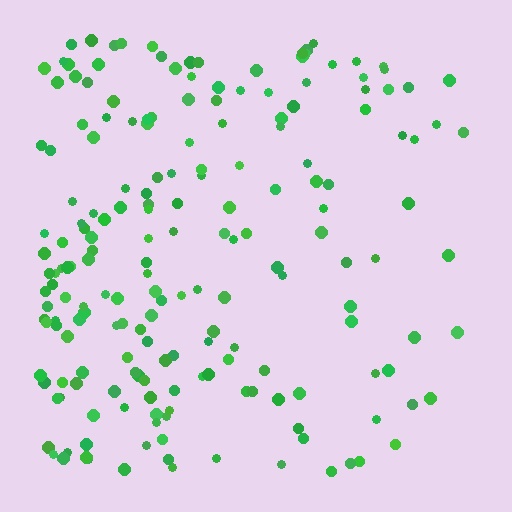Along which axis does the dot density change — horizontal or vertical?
Horizontal.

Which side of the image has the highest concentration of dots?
The left.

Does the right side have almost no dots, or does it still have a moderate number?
Still a moderate number, just noticeably fewer than the left.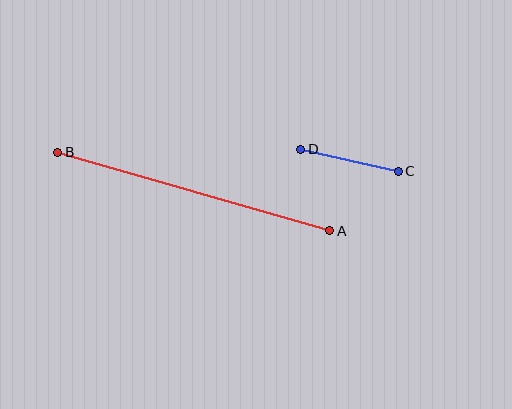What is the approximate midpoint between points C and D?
The midpoint is at approximately (350, 160) pixels.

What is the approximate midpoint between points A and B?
The midpoint is at approximately (194, 191) pixels.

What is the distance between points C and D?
The distance is approximately 100 pixels.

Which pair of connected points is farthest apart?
Points A and B are farthest apart.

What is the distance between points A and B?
The distance is approximately 283 pixels.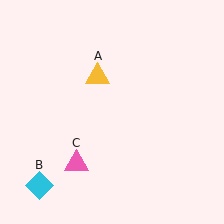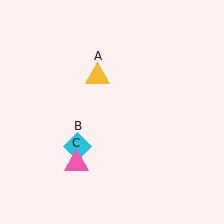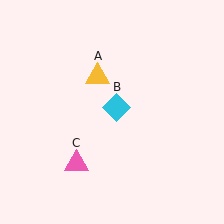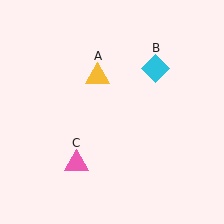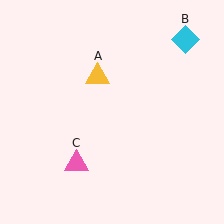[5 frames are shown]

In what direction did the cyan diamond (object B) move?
The cyan diamond (object B) moved up and to the right.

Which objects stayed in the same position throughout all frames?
Yellow triangle (object A) and pink triangle (object C) remained stationary.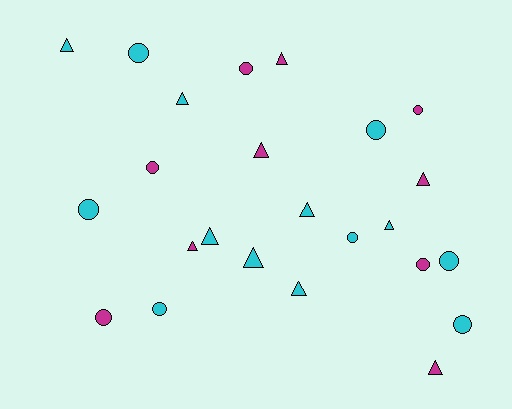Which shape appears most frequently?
Triangle, with 12 objects.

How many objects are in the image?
There are 24 objects.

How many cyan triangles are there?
There are 7 cyan triangles.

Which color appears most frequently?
Cyan, with 14 objects.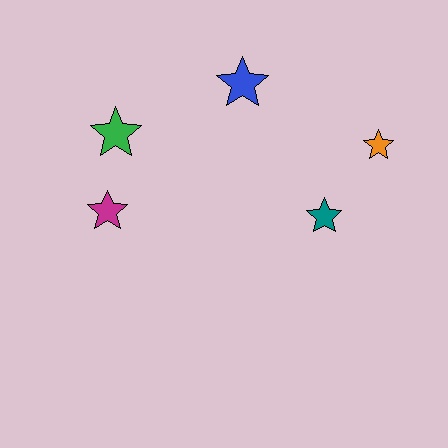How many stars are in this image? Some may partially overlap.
There are 5 stars.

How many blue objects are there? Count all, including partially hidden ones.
There is 1 blue object.